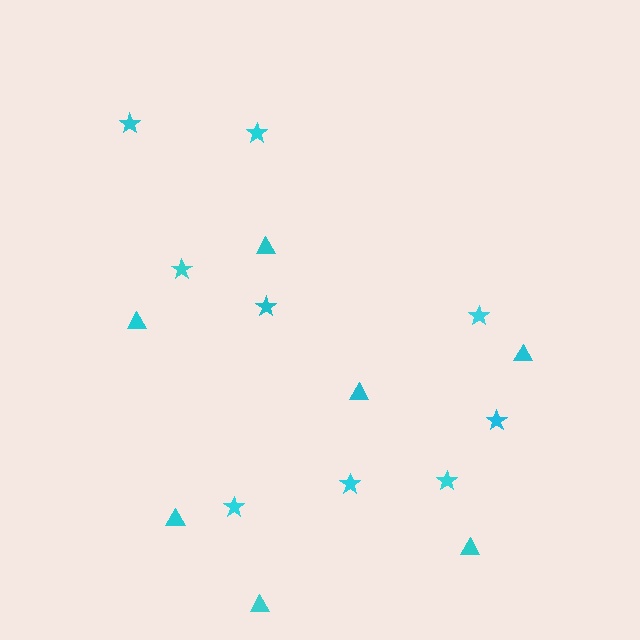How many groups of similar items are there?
There are 2 groups: one group of triangles (7) and one group of stars (9).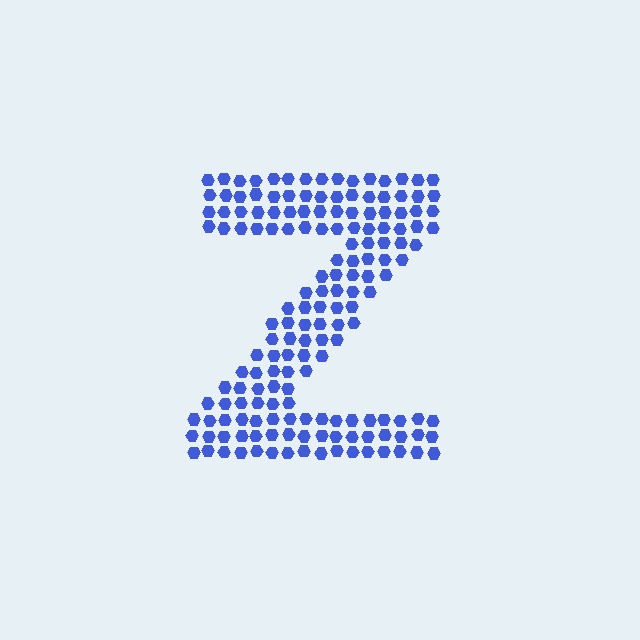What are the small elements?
The small elements are hexagons.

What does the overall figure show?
The overall figure shows the letter Z.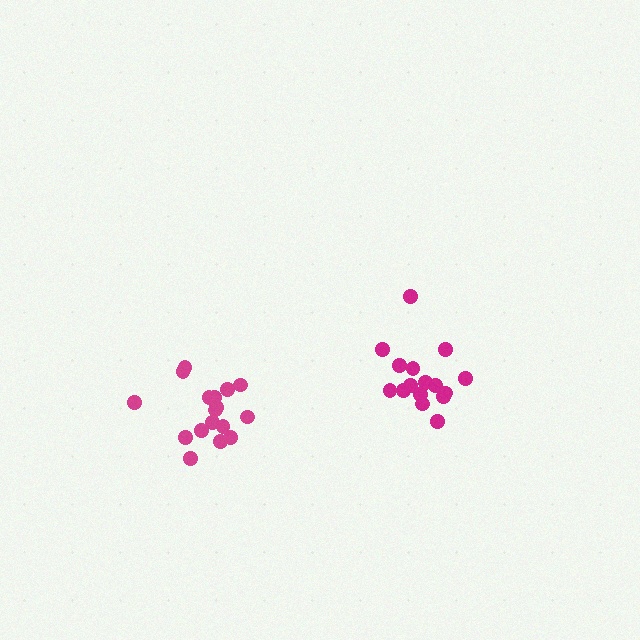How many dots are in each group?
Group 1: 17 dots, Group 2: 16 dots (33 total).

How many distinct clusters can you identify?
There are 2 distinct clusters.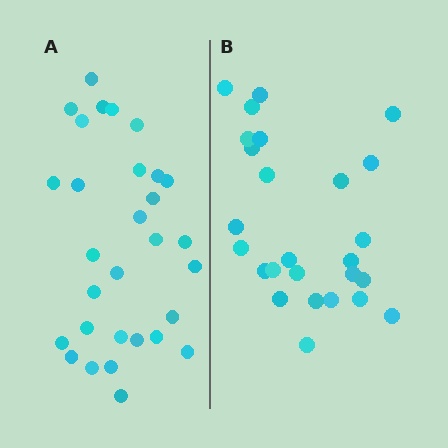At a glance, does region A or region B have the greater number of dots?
Region A (the left region) has more dots.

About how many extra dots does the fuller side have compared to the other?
Region A has about 4 more dots than region B.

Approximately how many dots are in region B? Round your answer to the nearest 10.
About 30 dots. (The exact count is 26, which rounds to 30.)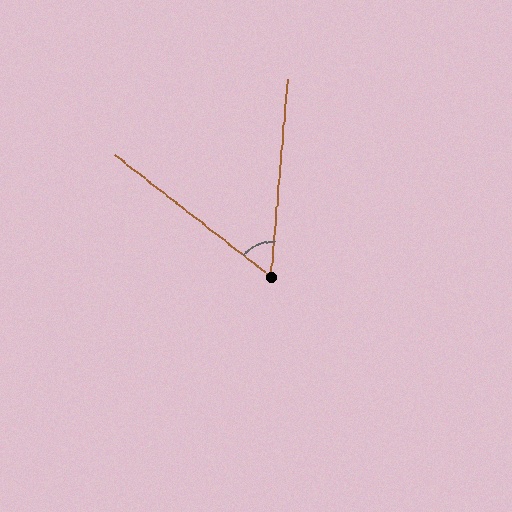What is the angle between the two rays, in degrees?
Approximately 57 degrees.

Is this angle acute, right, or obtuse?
It is acute.